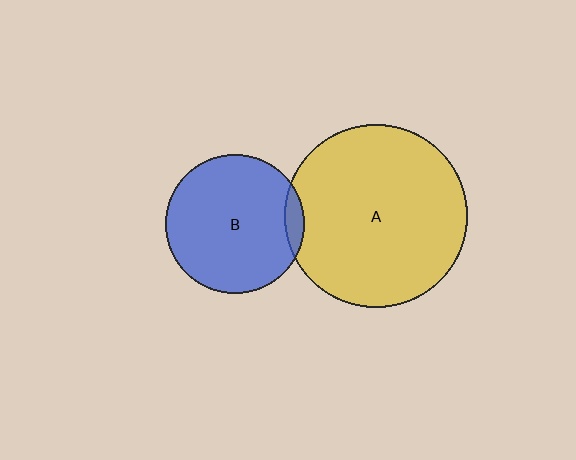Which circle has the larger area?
Circle A (yellow).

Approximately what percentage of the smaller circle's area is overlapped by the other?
Approximately 5%.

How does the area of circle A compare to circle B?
Approximately 1.8 times.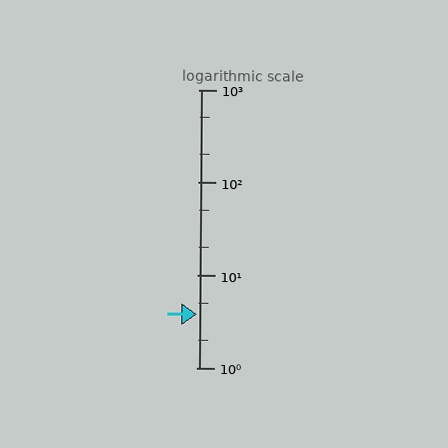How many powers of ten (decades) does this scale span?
The scale spans 3 decades, from 1 to 1000.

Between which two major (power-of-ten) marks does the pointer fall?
The pointer is between 1 and 10.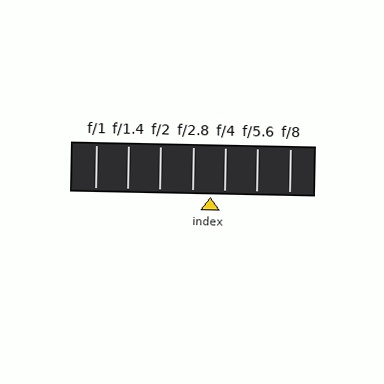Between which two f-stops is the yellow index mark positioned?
The index mark is between f/2.8 and f/4.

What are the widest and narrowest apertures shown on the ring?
The widest aperture shown is f/1 and the narrowest is f/8.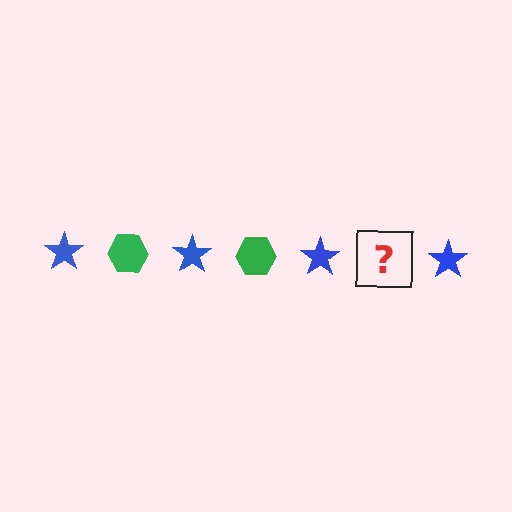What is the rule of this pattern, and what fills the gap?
The rule is that the pattern alternates between blue star and green hexagon. The gap should be filled with a green hexagon.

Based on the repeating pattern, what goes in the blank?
The blank should be a green hexagon.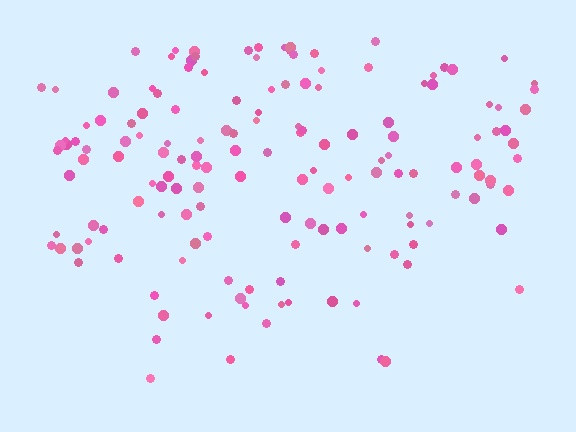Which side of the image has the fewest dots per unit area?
The bottom.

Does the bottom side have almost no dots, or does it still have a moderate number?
Still a moderate number, just noticeably fewer than the top.